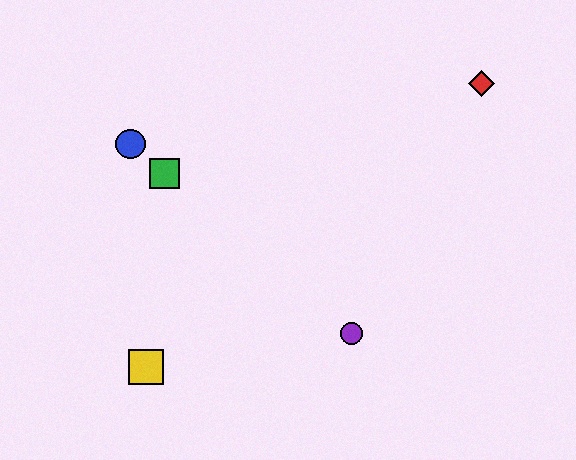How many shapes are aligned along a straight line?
3 shapes (the blue circle, the green square, the purple circle) are aligned along a straight line.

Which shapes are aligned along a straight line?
The blue circle, the green square, the purple circle are aligned along a straight line.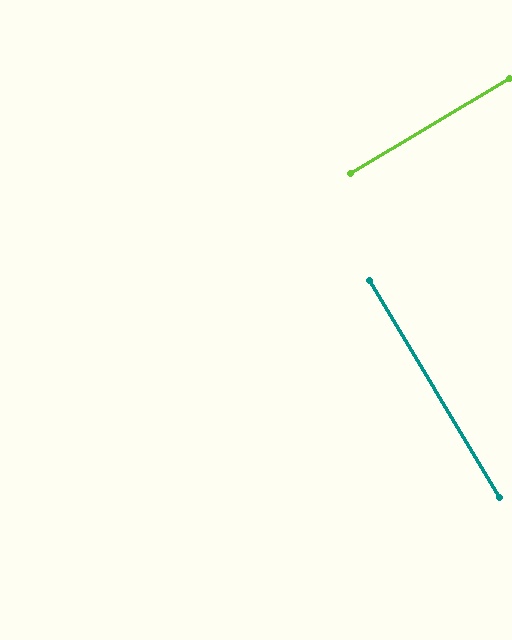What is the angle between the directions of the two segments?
Approximately 90 degrees.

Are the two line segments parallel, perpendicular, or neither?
Perpendicular — they meet at approximately 90°.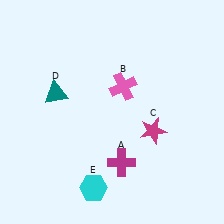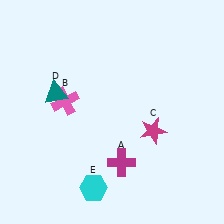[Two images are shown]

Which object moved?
The pink cross (B) moved left.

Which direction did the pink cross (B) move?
The pink cross (B) moved left.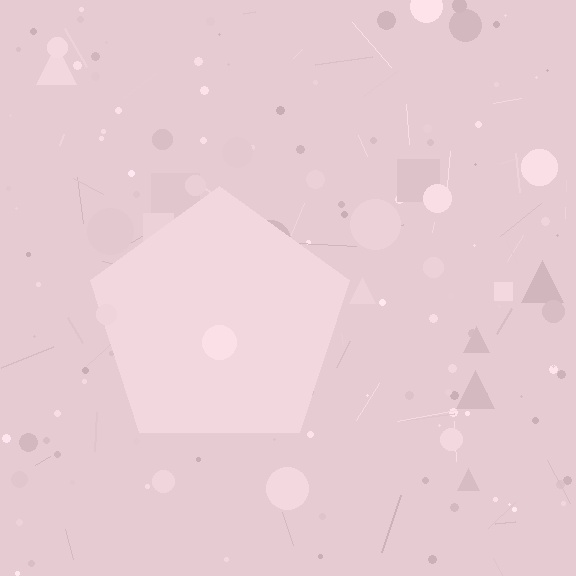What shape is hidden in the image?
A pentagon is hidden in the image.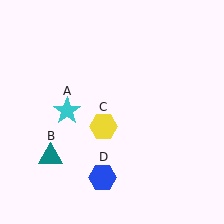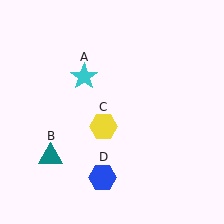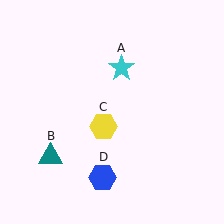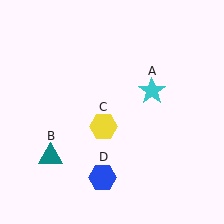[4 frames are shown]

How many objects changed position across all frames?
1 object changed position: cyan star (object A).